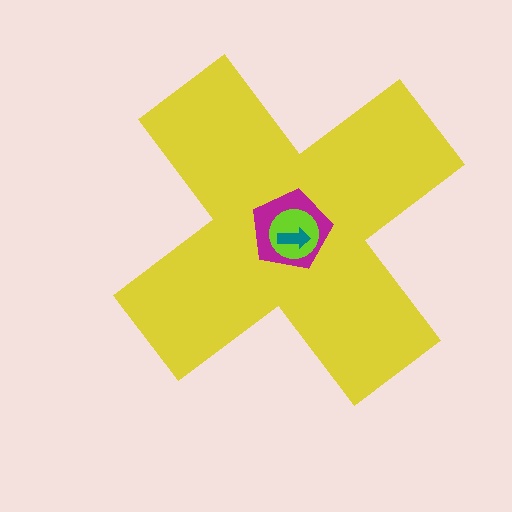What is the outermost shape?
The yellow cross.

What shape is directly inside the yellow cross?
The magenta pentagon.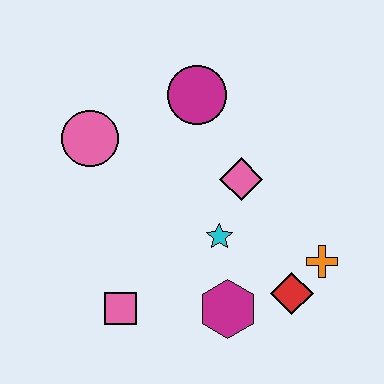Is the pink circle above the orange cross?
Yes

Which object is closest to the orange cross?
The red diamond is closest to the orange cross.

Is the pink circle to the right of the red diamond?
No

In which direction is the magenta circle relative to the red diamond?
The magenta circle is above the red diamond.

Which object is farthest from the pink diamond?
The pink square is farthest from the pink diamond.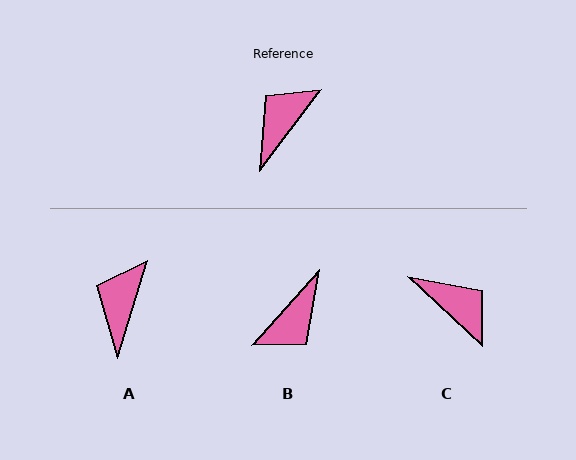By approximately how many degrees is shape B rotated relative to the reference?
Approximately 175 degrees counter-clockwise.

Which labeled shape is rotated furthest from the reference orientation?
B, about 175 degrees away.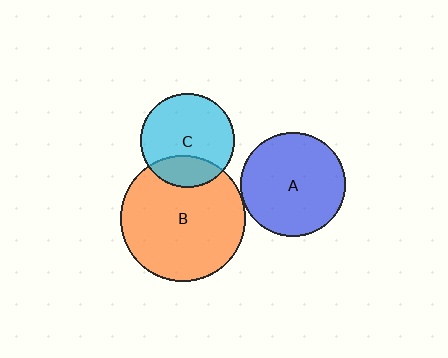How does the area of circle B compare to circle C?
Approximately 1.8 times.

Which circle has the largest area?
Circle B (orange).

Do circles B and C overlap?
Yes.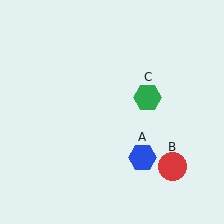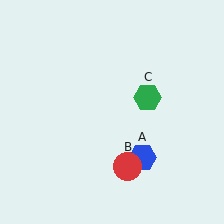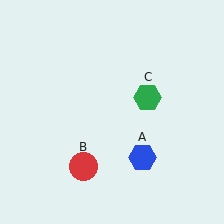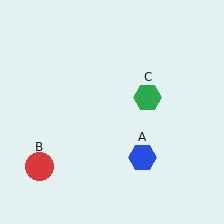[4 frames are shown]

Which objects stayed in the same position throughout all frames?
Blue hexagon (object A) and green hexagon (object C) remained stationary.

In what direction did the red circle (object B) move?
The red circle (object B) moved left.